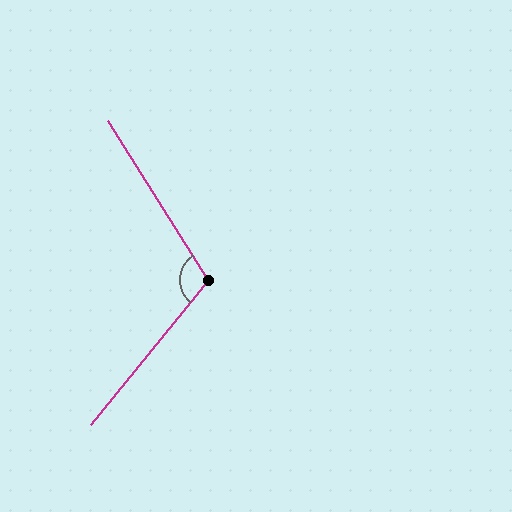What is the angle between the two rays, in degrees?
Approximately 109 degrees.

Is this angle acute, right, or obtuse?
It is obtuse.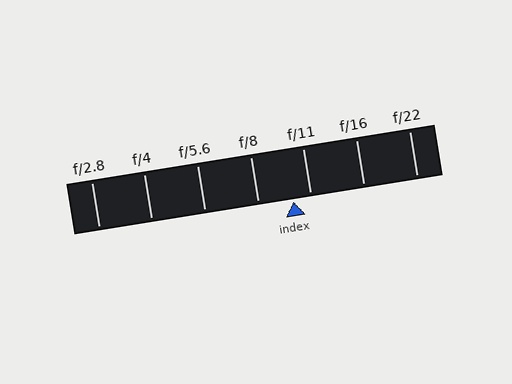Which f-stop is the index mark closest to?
The index mark is closest to f/11.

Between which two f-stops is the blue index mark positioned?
The index mark is between f/8 and f/11.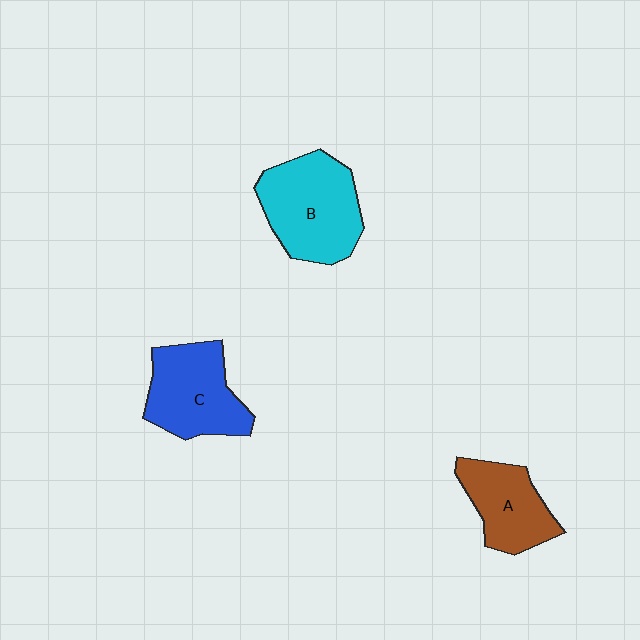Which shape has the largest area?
Shape B (cyan).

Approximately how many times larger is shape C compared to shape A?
Approximately 1.2 times.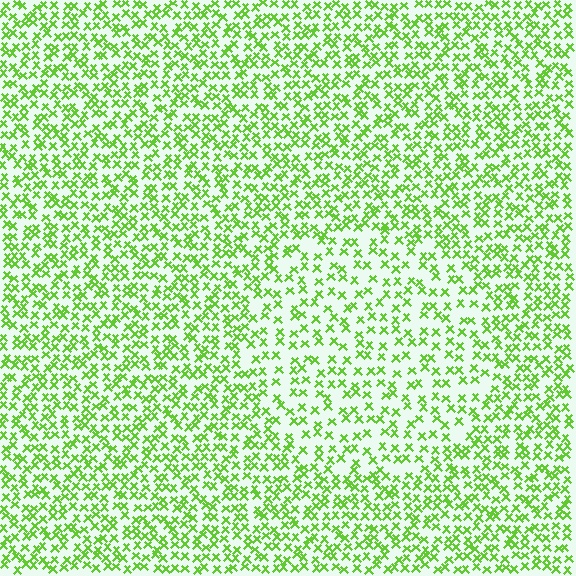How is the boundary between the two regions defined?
The boundary is defined by a change in element density (approximately 1.7x ratio). All elements are the same color, size, and shape.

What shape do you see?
I see a circle.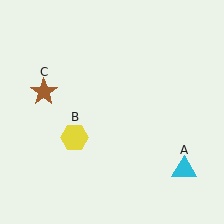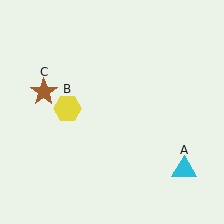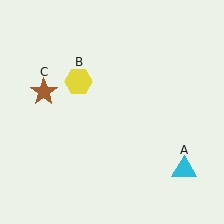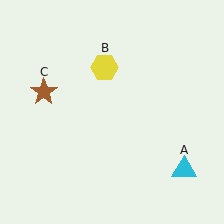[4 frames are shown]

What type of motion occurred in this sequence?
The yellow hexagon (object B) rotated clockwise around the center of the scene.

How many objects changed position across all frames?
1 object changed position: yellow hexagon (object B).